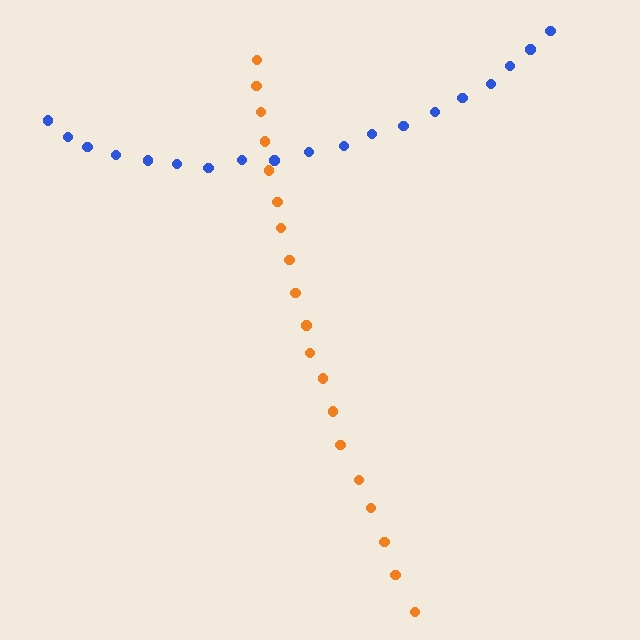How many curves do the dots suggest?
There are 2 distinct paths.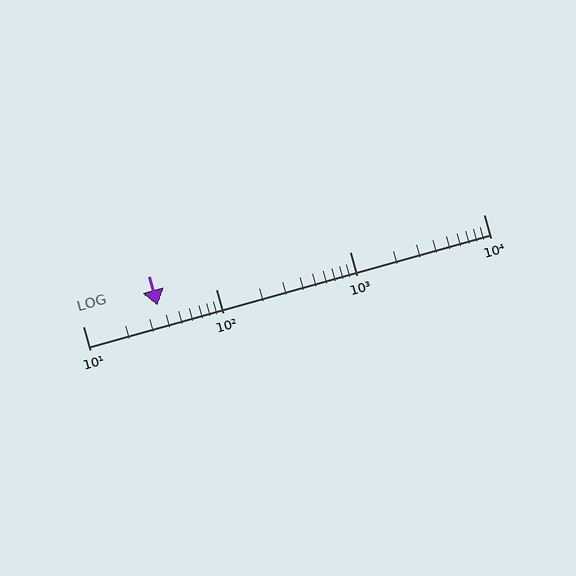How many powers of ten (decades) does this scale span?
The scale spans 3 decades, from 10 to 10000.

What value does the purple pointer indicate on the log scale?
The pointer indicates approximately 36.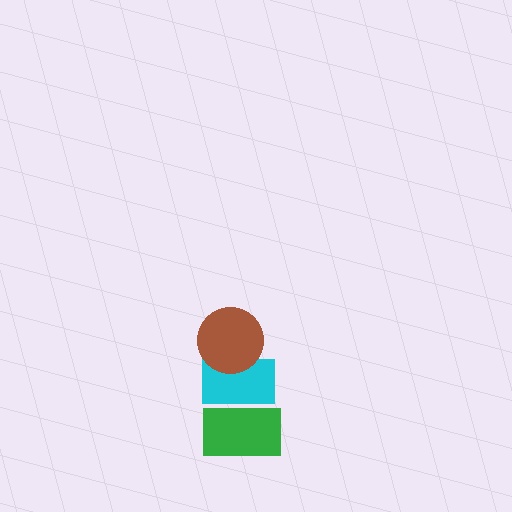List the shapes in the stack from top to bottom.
From top to bottom: the brown circle, the cyan rectangle, the green rectangle.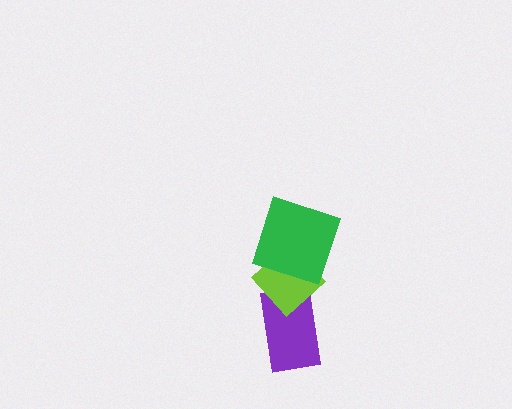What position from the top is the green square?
The green square is 1st from the top.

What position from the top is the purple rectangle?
The purple rectangle is 3rd from the top.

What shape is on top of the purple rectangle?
The lime diamond is on top of the purple rectangle.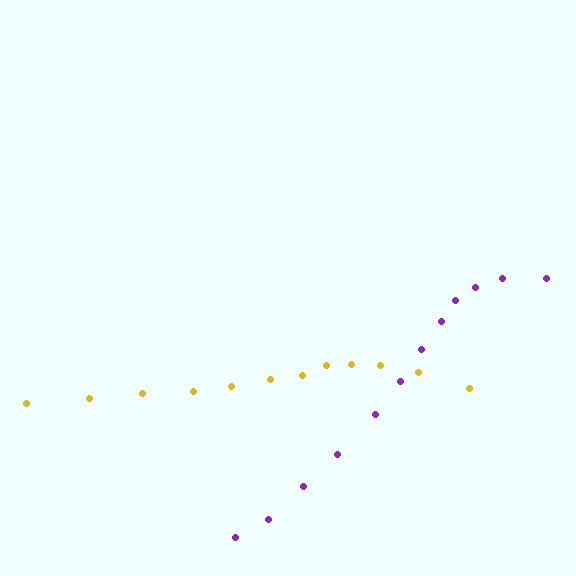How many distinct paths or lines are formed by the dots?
There are 2 distinct paths.